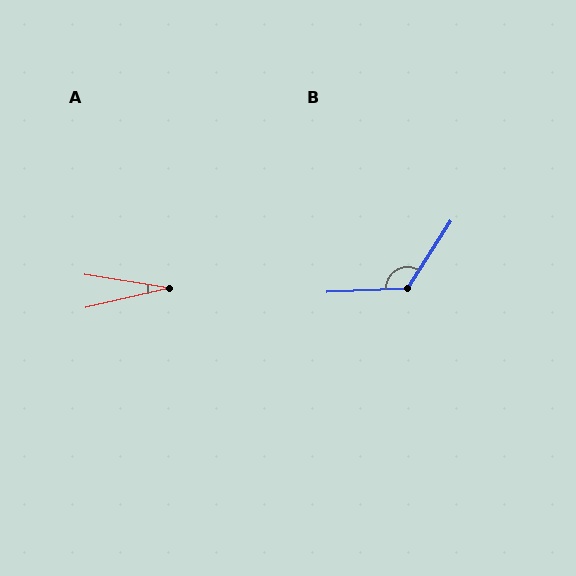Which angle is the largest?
B, at approximately 125 degrees.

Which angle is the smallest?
A, at approximately 23 degrees.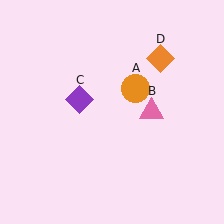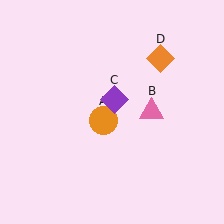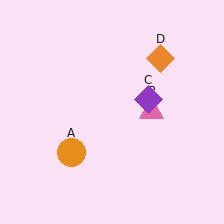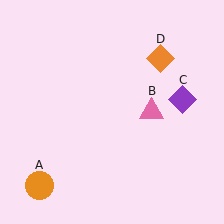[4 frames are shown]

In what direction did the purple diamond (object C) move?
The purple diamond (object C) moved right.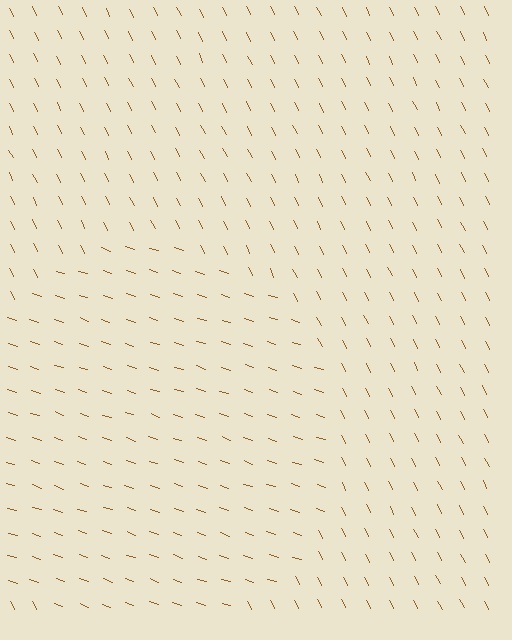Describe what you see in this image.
The image is filled with small brown line segments. A circle region in the image has lines oriented differently from the surrounding lines, creating a visible texture boundary.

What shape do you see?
I see a circle.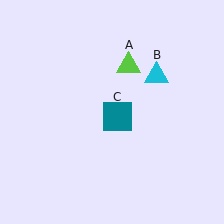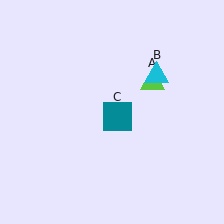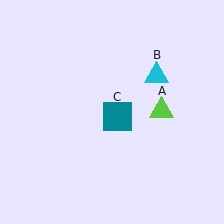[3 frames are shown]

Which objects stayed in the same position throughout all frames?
Cyan triangle (object B) and teal square (object C) remained stationary.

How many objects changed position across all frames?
1 object changed position: lime triangle (object A).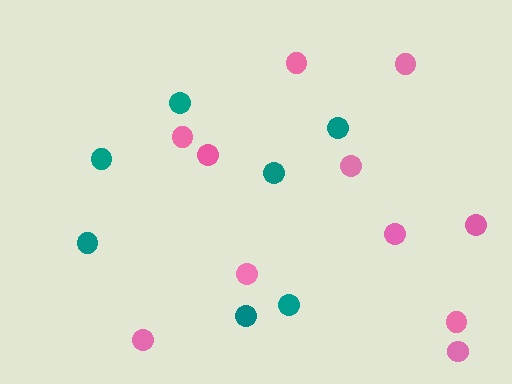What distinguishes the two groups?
There are 2 groups: one group of teal circles (7) and one group of pink circles (11).